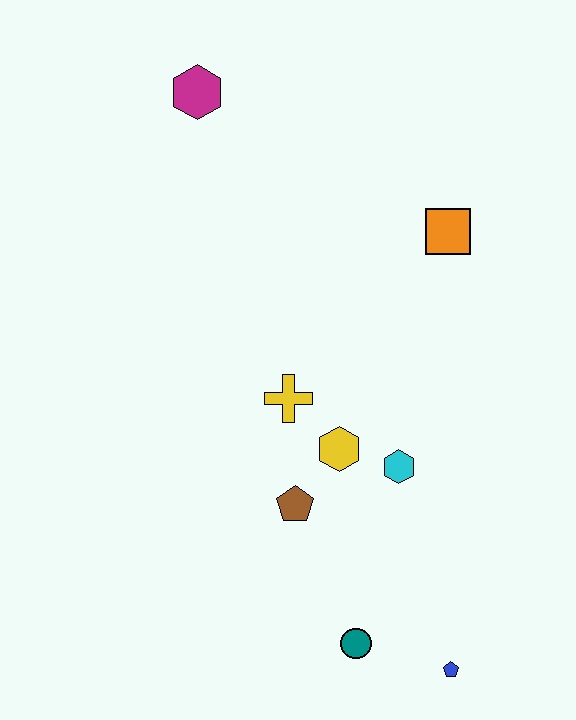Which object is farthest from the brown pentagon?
The magenta hexagon is farthest from the brown pentagon.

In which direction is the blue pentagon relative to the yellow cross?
The blue pentagon is below the yellow cross.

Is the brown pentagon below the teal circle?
No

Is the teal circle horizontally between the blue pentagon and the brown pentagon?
Yes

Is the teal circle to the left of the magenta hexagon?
No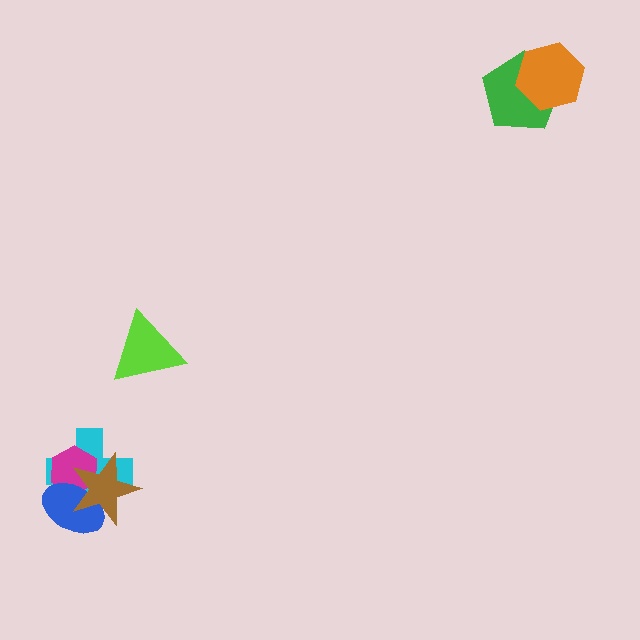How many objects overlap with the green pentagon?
1 object overlaps with the green pentagon.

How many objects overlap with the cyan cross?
3 objects overlap with the cyan cross.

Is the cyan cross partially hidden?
Yes, it is partially covered by another shape.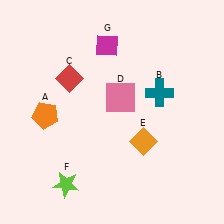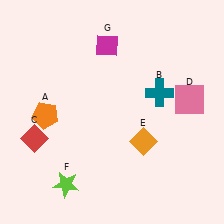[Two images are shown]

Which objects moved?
The objects that moved are: the red diamond (C), the pink square (D).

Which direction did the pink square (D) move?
The pink square (D) moved right.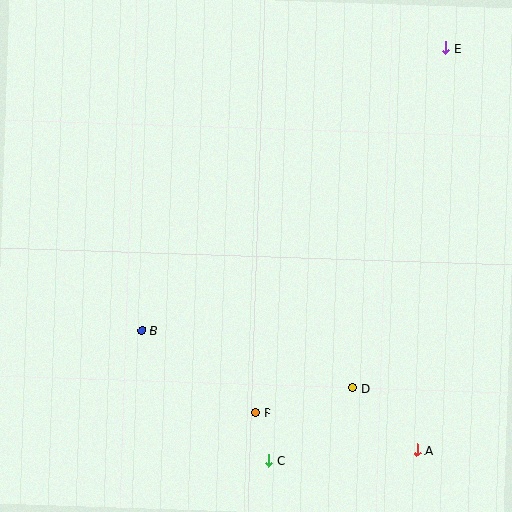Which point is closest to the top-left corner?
Point B is closest to the top-left corner.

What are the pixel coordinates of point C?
Point C is at (269, 460).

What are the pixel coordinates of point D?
Point D is at (353, 388).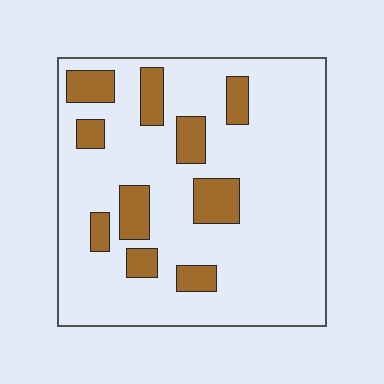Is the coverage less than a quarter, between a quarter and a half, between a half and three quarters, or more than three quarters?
Less than a quarter.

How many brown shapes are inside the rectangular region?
10.